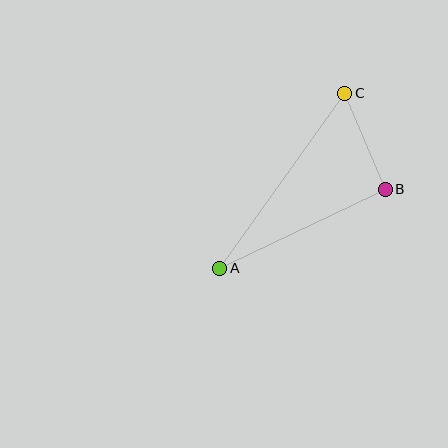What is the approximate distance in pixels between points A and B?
The distance between A and B is approximately 183 pixels.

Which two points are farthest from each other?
Points A and C are farthest from each other.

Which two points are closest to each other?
Points B and C are closest to each other.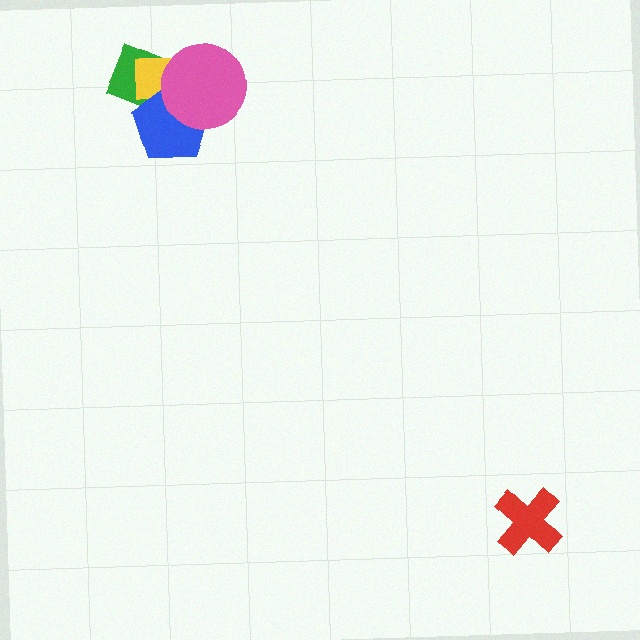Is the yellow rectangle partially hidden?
Yes, it is partially covered by another shape.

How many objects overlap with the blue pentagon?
3 objects overlap with the blue pentagon.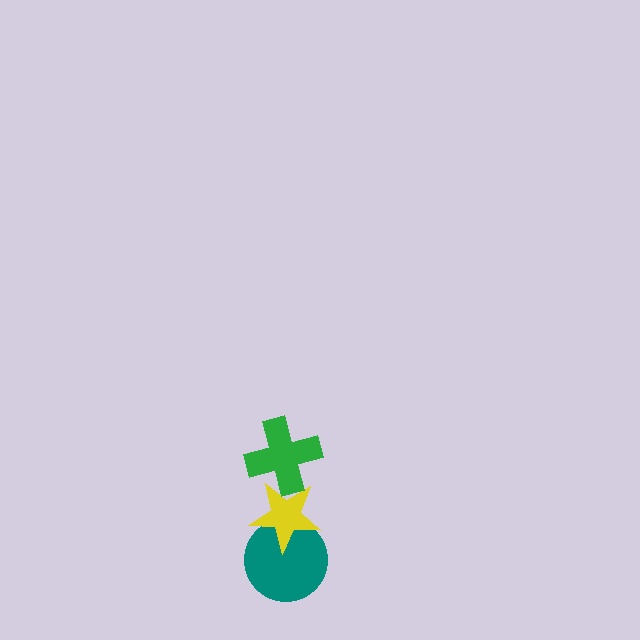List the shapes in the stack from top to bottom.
From top to bottom: the green cross, the yellow star, the teal circle.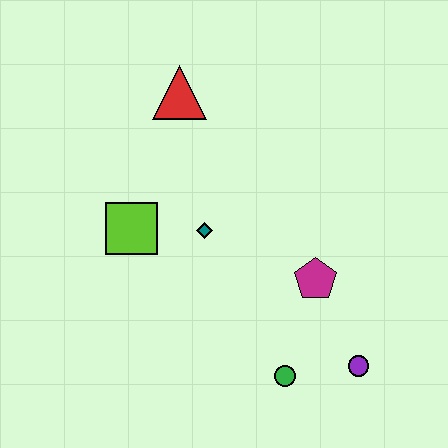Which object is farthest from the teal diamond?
The purple circle is farthest from the teal diamond.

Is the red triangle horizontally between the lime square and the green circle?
Yes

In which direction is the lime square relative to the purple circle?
The lime square is to the left of the purple circle.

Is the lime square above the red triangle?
No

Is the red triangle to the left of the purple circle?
Yes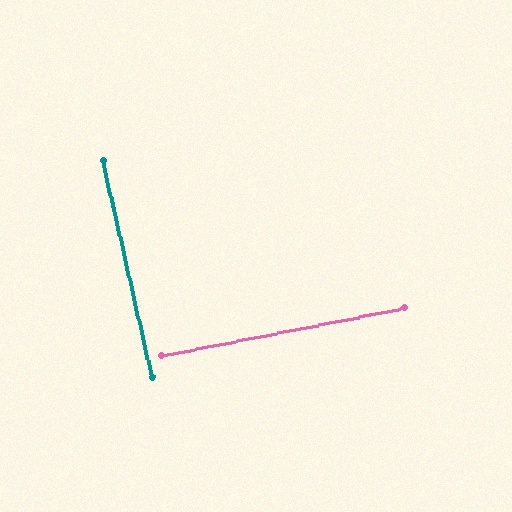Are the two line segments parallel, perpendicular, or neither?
Perpendicular — they meet at approximately 89°.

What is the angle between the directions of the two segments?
Approximately 89 degrees.